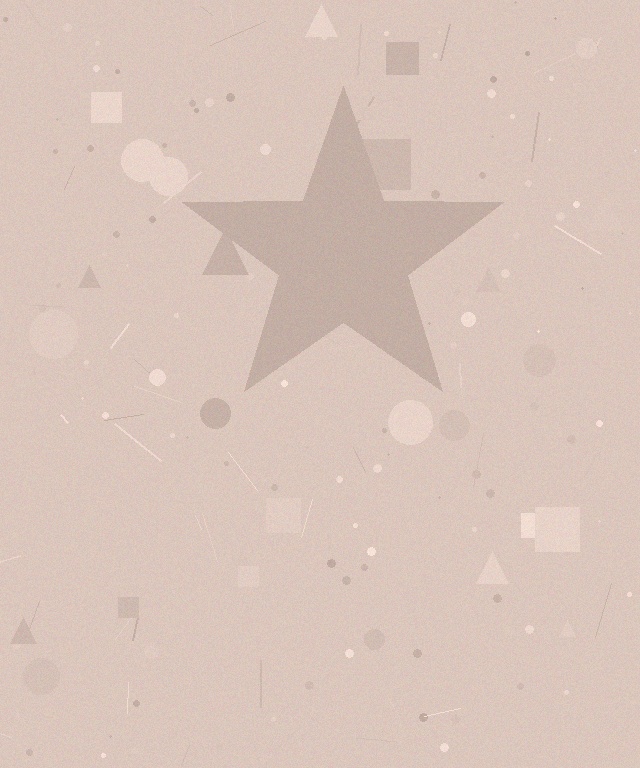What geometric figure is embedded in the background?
A star is embedded in the background.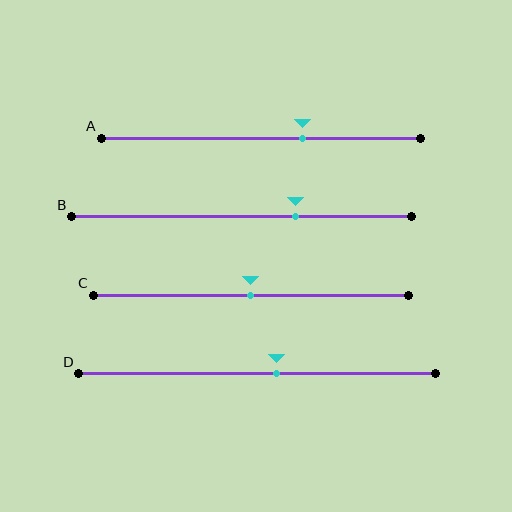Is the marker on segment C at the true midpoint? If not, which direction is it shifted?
Yes, the marker on segment C is at the true midpoint.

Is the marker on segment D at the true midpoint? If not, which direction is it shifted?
No, the marker on segment D is shifted to the right by about 6% of the segment length.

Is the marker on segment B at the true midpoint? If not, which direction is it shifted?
No, the marker on segment B is shifted to the right by about 16% of the segment length.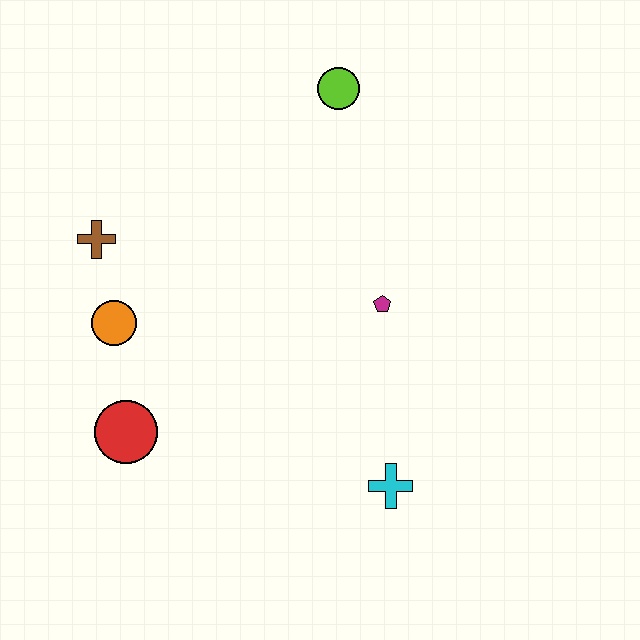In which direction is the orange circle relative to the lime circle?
The orange circle is below the lime circle.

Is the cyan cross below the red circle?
Yes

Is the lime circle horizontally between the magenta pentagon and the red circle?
Yes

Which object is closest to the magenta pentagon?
The cyan cross is closest to the magenta pentagon.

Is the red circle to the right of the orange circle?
Yes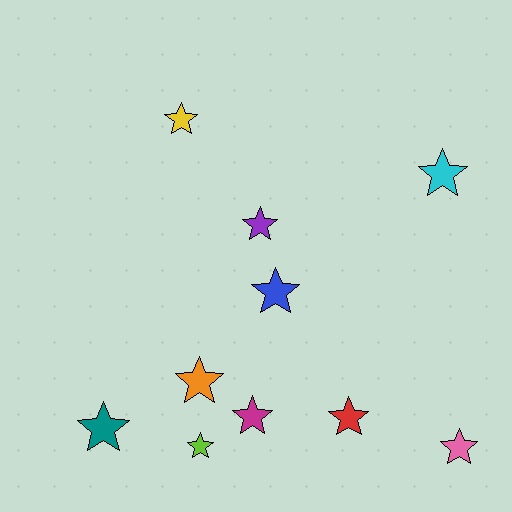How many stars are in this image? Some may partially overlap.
There are 10 stars.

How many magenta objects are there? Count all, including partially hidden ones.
There is 1 magenta object.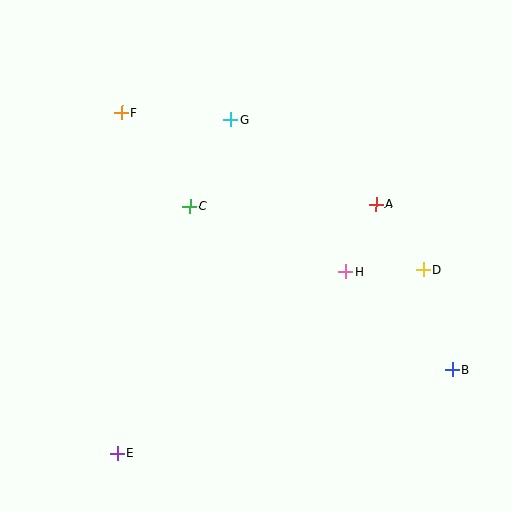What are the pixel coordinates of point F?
Point F is at (122, 112).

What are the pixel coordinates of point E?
Point E is at (117, 453).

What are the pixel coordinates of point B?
Point B is at (452, 370).